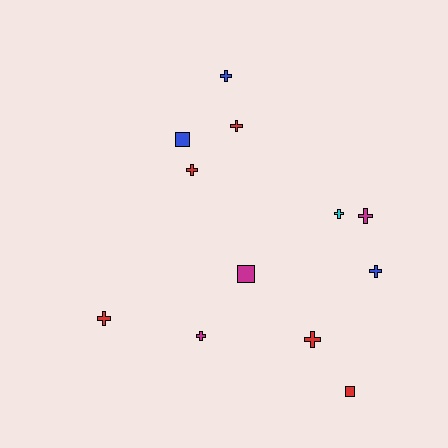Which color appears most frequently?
Red, with 5 objects.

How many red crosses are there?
There are 4 red crosses.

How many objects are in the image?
There are 12 objects.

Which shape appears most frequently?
Cross, with 9 objects.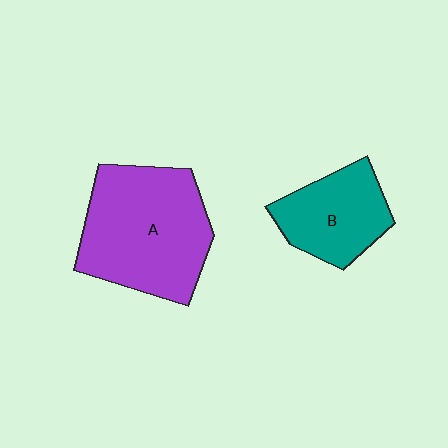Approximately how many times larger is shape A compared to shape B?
Approximately 1.7 times.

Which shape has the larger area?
Shape A (purple).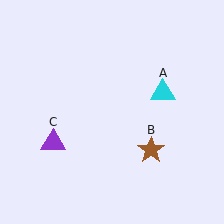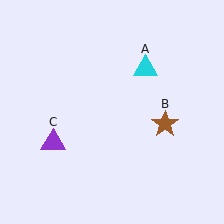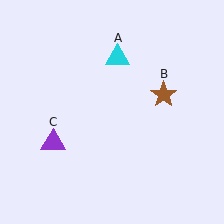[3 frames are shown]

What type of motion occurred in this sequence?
The cyan triangle (object A), brown star (object B) rotated counterclockwise around the center of the scene.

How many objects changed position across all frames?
2 objects changed position: cyan triangle (object A), brown star (object B).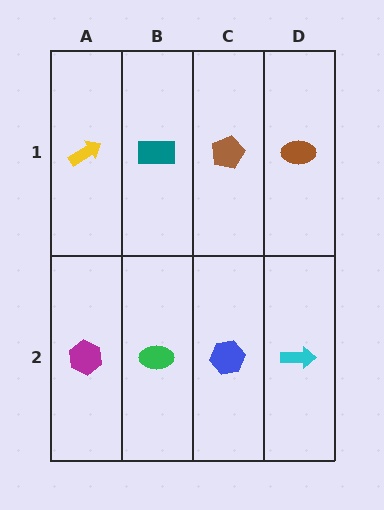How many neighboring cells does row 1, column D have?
2.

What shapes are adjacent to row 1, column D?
A cyan arrow (row 2, column D), a brown pentagon (row 1, column C).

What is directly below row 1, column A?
A magenta hexagon.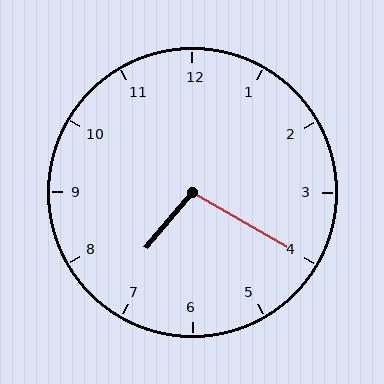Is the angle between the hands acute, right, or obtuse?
It is obtuse.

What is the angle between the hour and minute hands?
Approximately 100 degrees.